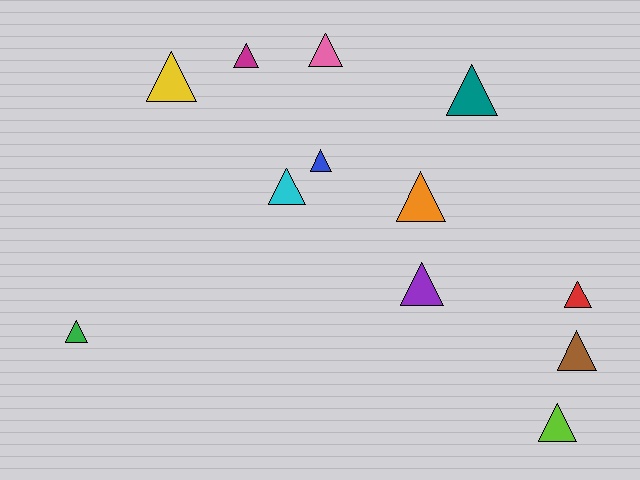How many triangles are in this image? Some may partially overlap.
There are 12 triangles.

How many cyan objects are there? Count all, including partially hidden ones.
There is 1 cyan object.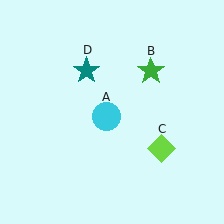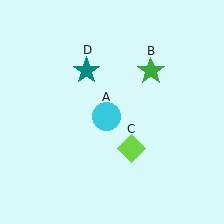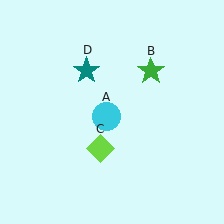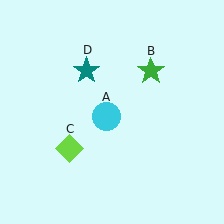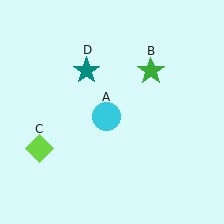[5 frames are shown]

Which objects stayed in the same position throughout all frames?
Cyan circle (object A) and green star (object B) and teal star (object D) remained stationary.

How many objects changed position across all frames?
1 object changed position: lime diamond (object C).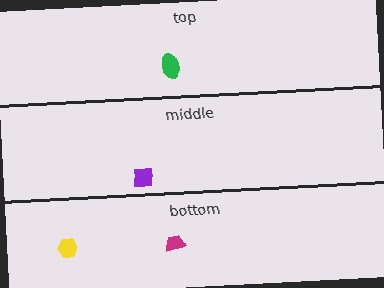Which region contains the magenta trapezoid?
The bottom region.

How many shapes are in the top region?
1.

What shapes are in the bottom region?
The yellow hexagon, the magenta trapezoid.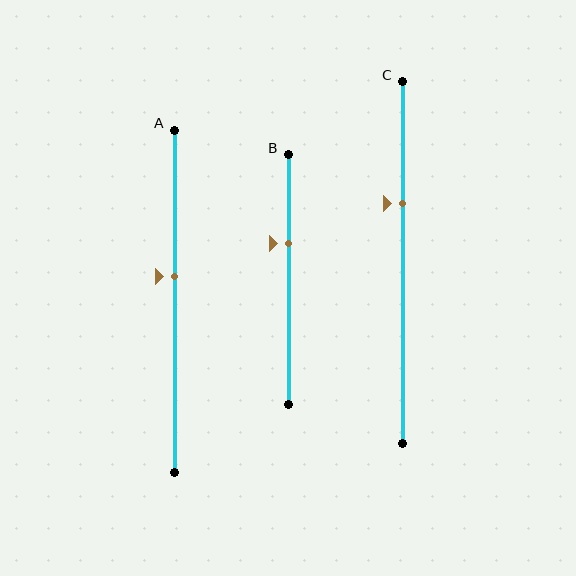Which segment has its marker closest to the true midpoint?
Segment A has its marker closest to the true midpoint.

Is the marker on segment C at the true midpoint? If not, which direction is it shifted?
No, the marker on segment C is shifted upward by about 16% of the segment length.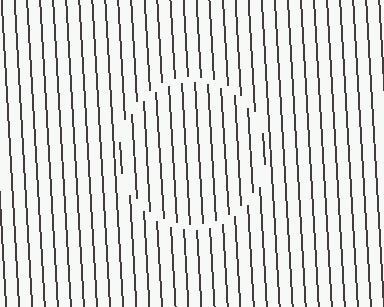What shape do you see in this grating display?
An illusory circle. The interior of the shape contains the same grating, shifted by half a period — the contour is defined by the phase discontinuity where line-ends from the inner and outer gratings abut.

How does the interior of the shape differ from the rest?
The interior of the shape contains the same grating, shifted by half a period — the contour is defined by the phase discontinuity where line-ends from the inner and outer gratings abut.